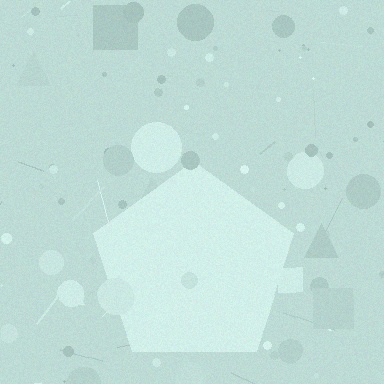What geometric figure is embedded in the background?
A pentagon is embedded in the background.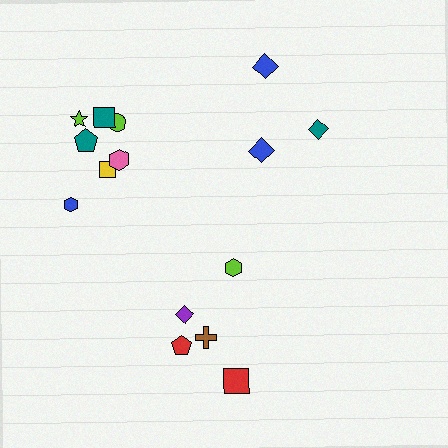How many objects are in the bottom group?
There are 5 objects.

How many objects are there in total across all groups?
There are 15 objects.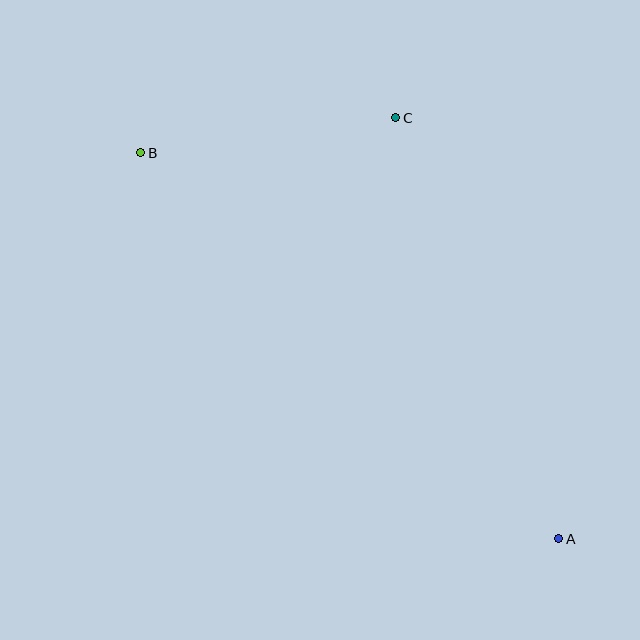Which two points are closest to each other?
Points B and C are closest to each other.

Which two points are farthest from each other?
Points A and B are farthest from each other.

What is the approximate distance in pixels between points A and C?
The distance between A and C is approximately 451 pixels.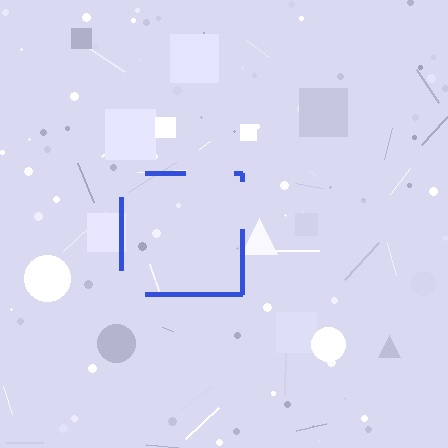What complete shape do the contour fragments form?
The contour fragments form a square.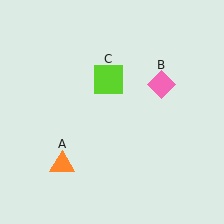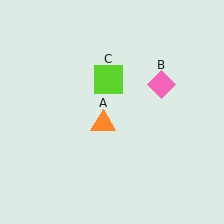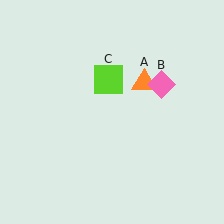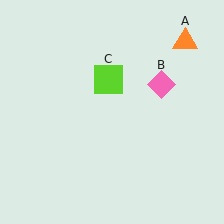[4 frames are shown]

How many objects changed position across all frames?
1 object changed position: orange triangle (object A).